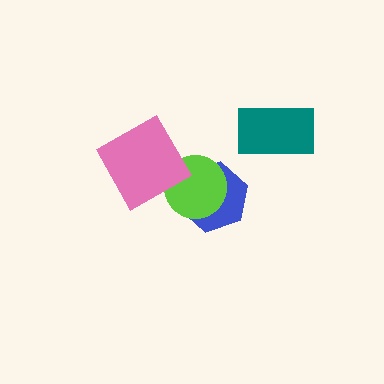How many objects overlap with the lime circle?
2 objects overlap with the lime circle.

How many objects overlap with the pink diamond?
1 object overlaps with the pink diamond.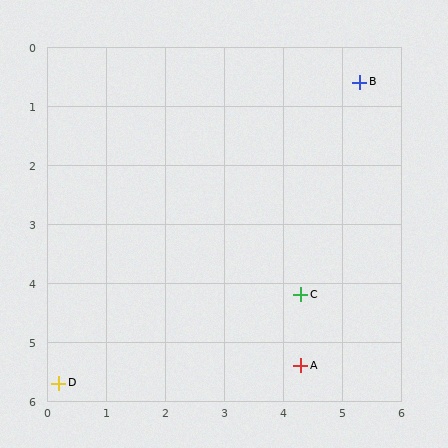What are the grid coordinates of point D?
Point D is at approximately (0.2, 5.7).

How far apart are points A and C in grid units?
Points A and C are about 1.2 grid units apart.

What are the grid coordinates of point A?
Point A is at approximately (4.3, 5.4).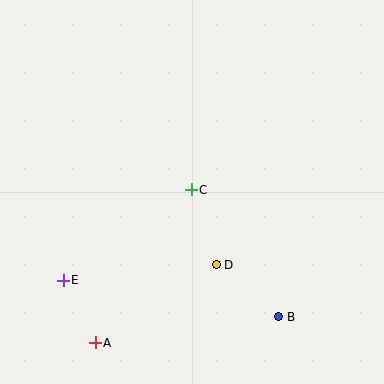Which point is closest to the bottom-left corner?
Point A is closest to the bottom-left corner.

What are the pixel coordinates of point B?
Point B is at (279, 317).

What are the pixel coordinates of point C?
Point C is at (191, 190).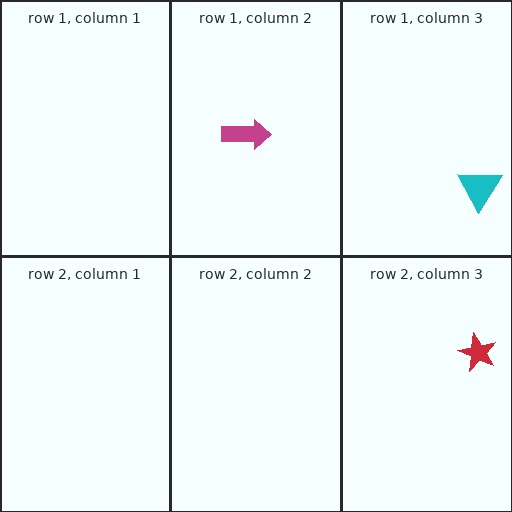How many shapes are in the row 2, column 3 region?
1.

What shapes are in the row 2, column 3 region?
The red star.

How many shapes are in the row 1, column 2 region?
1.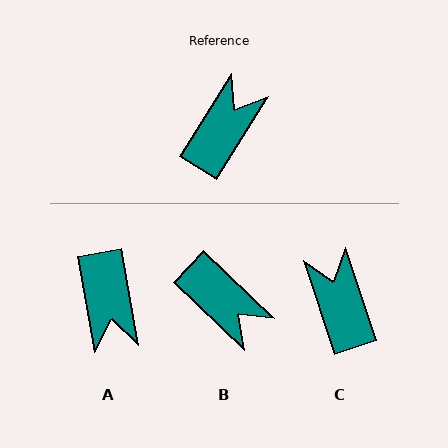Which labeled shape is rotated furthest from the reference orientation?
A, about 138 degrees away.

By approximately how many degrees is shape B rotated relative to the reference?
Approximately 101 degrees clockwise.